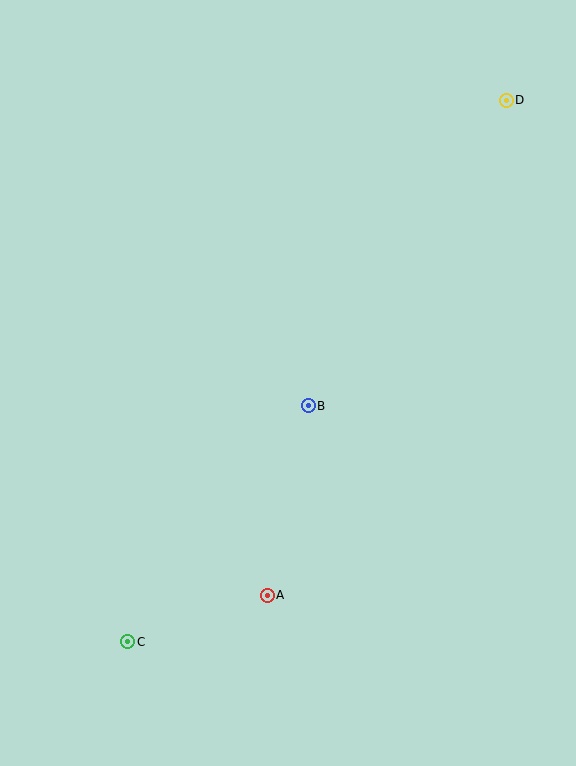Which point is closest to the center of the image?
Point B at (308, 406) is closest to the center.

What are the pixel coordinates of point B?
Point B is at (308, 406).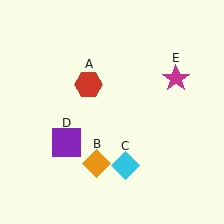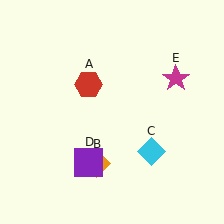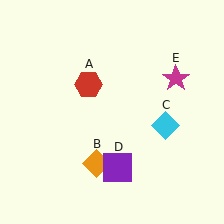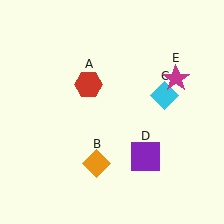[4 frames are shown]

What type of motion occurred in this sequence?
The cyan diamond (object C), purple square (object D) rotated counterclockwise around the center of the scene.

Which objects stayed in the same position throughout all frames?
Red hexagon (object A) and orange diamond (object B) and magenta star (object E) remained stationary.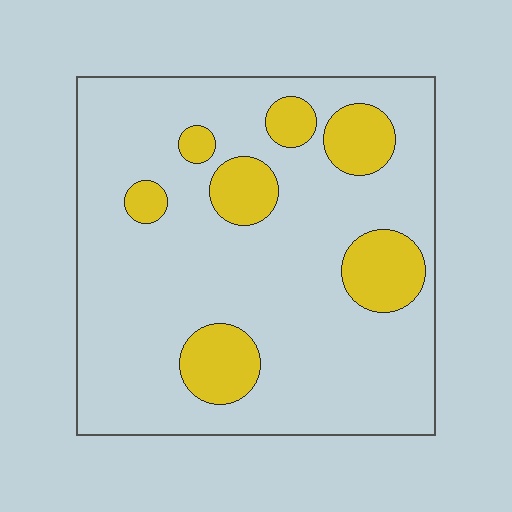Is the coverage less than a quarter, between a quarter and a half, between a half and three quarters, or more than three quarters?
Less than a quarter.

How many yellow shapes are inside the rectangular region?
7.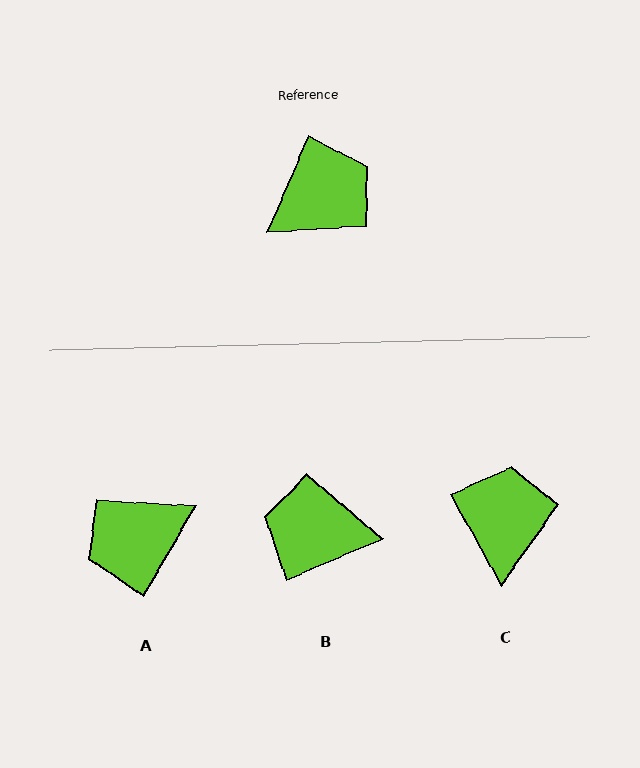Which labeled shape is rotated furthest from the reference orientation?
A, about 173 degrees away.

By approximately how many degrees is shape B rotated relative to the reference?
Approximately 136 degrees counter-clockwise.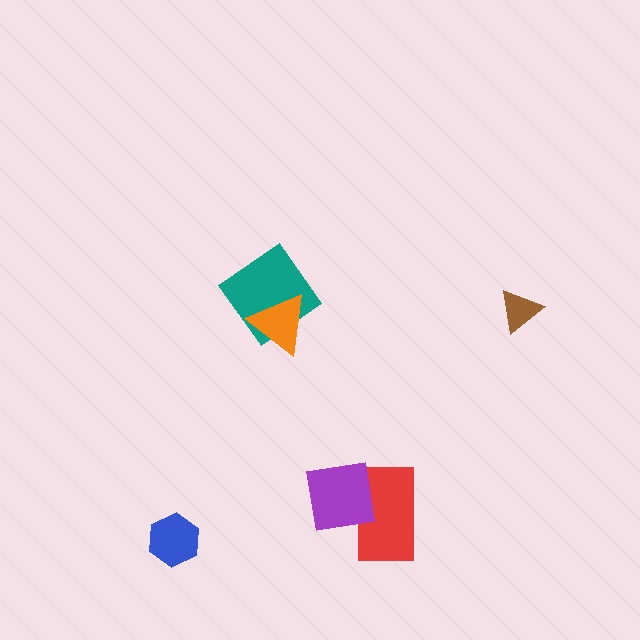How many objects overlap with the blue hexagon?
0 objects overlap with the blue hexagon.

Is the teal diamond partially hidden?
Yes, it is partially covered by another shape.